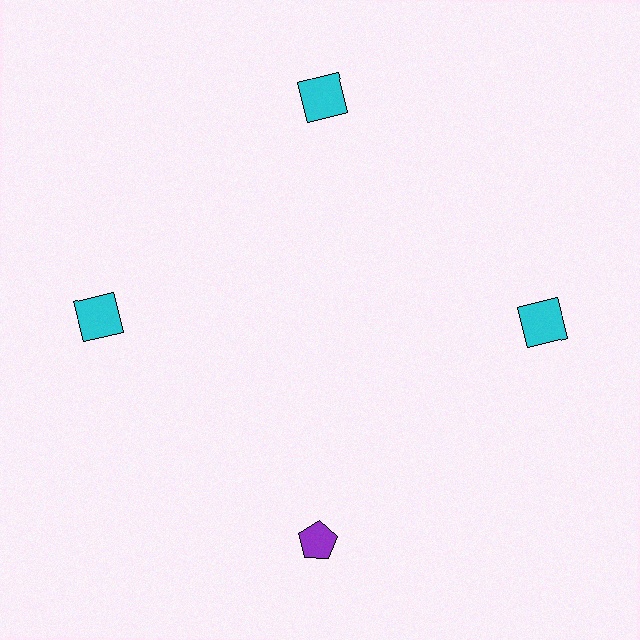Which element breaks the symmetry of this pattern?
The purple pentagon at roughly the 6 o'clock position breaks the symmetry. All other shapes are cyan squares.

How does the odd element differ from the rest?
It differs in both color (purple instead of cyan) and shape (pentagon instead of square).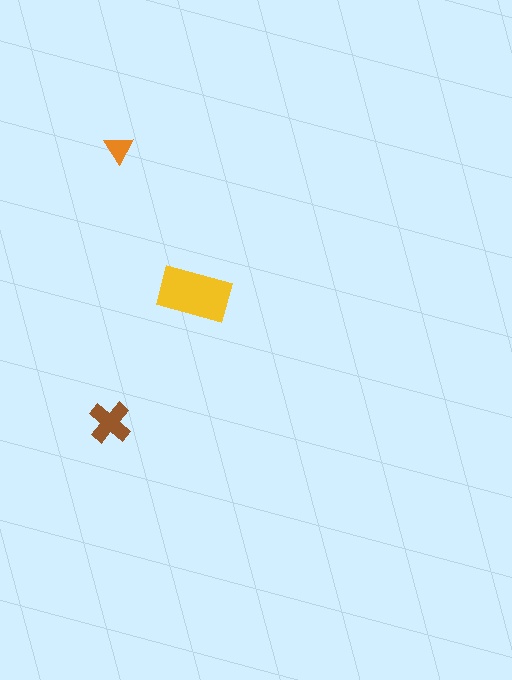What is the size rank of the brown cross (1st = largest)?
2nd.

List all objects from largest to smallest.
The yellow rectangle, the brown cross, the orange triangle.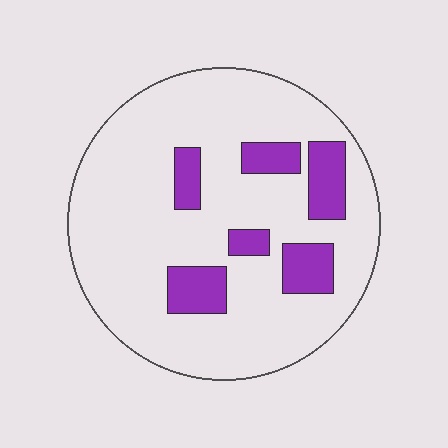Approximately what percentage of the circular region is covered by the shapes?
Approximately 15%.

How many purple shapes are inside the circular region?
6.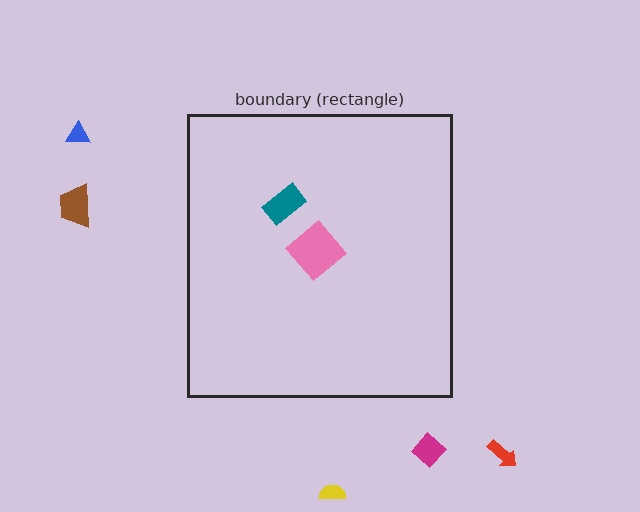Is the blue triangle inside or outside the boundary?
Outside.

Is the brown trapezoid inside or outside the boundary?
Outside.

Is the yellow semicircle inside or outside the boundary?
Outside.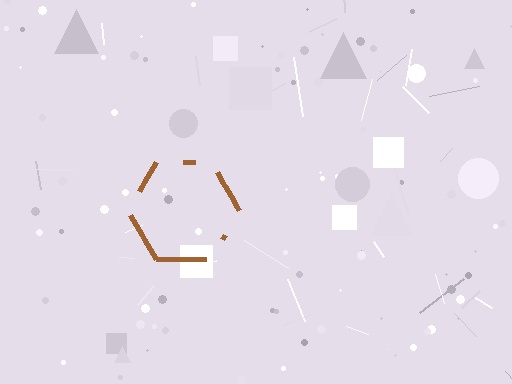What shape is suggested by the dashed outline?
The dashed outline suggests a hexagon.